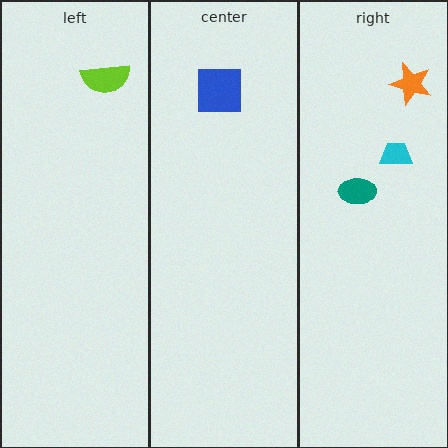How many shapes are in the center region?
1.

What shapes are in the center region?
The blue square.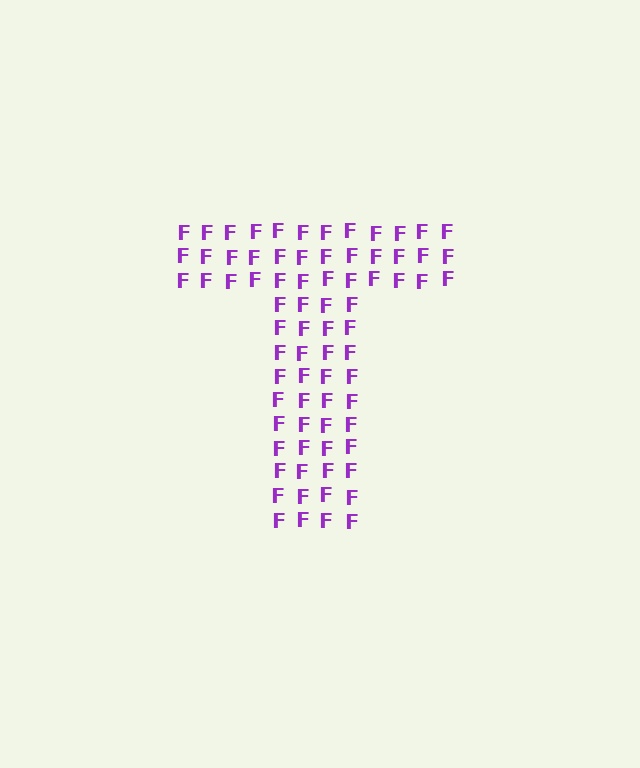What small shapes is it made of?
It is made of small letter F's.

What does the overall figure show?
The overall figure shows the letter T.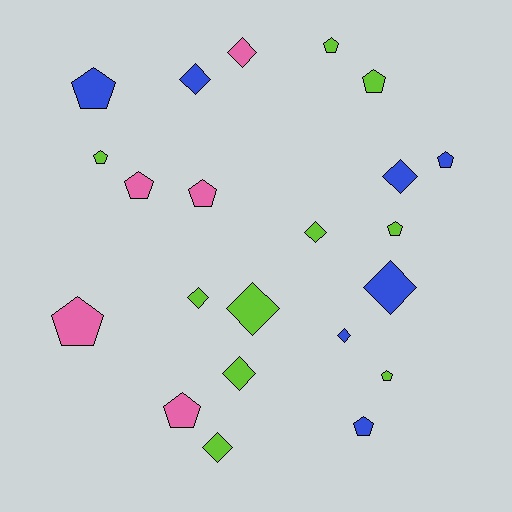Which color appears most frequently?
Lime, with 10 objects.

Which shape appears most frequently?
Pentagon, with 12 objects.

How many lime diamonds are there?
There are 5 lime diamonds.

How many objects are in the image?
There are 22 objects.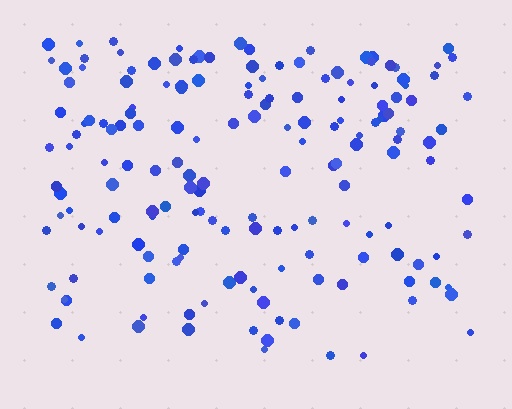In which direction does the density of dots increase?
From bottom to top, with the top side densest.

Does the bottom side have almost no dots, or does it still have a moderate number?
Still a moderate number, just noticeably fewer than the top.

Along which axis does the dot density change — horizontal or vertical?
Vertical.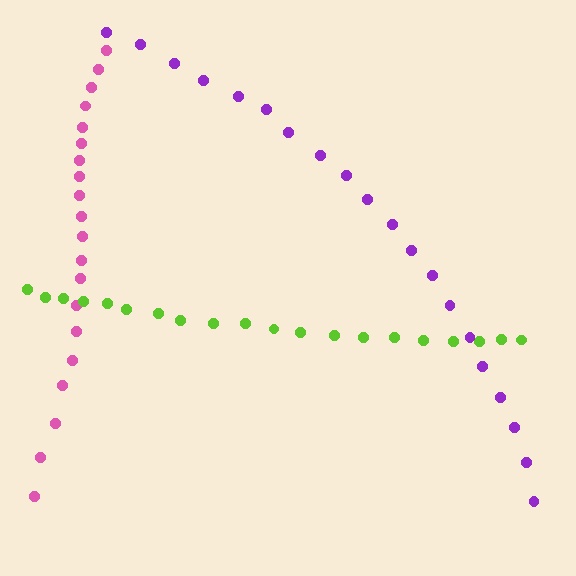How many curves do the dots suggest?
There are 3 distinct paths.